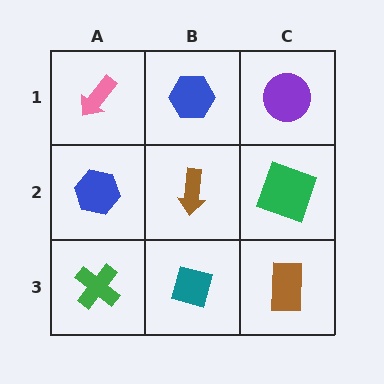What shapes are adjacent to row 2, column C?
A purple circle (row 1, column C), a brown rectangle (row 3, column C), a brown arrow (row 2, column B).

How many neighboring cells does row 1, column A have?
2.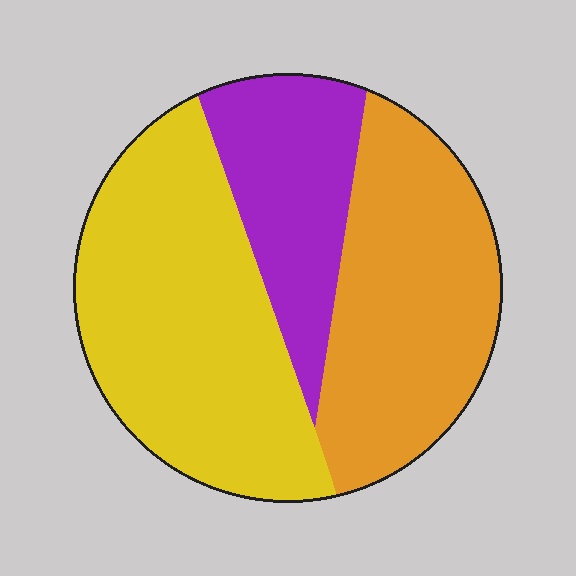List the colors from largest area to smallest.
From largest to smallest: yellow, orange, purple.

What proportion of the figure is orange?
Orange covers 35% of the figure.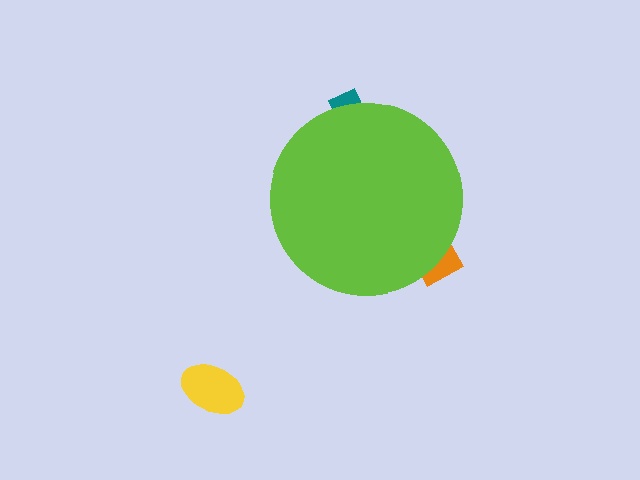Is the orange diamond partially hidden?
Yes, the orange diamond is partially hidden behind the lime circle.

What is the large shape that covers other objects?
A lime circle.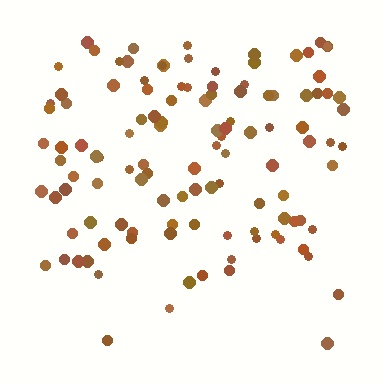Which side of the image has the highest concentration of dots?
The top.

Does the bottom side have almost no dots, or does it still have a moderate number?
Still a moderate number, just noticeably fewer than the top.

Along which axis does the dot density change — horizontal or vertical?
Vertical.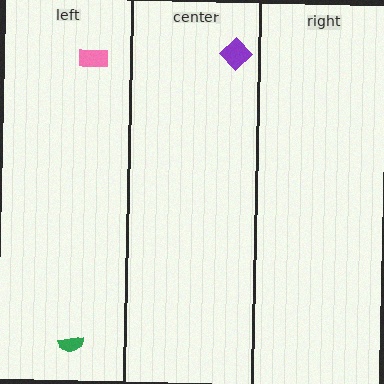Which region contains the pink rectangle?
The left region.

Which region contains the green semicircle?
The left region.